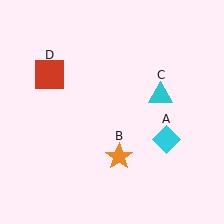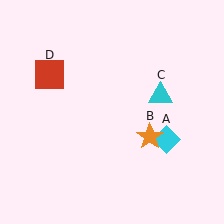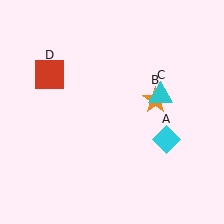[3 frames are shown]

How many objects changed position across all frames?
1 object changed position: orange star (object B).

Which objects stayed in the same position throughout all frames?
Cyan diamond (object A) and cyan triangle (object C) and red square (object D) remained stationary.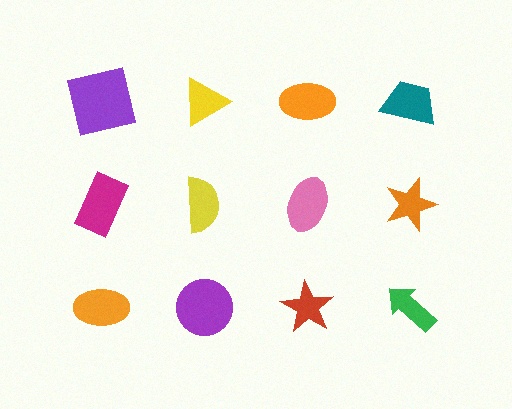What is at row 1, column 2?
A yellow triangle.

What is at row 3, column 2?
A purple circle.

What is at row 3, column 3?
A red star.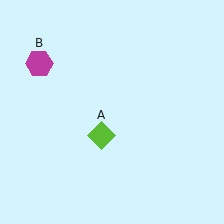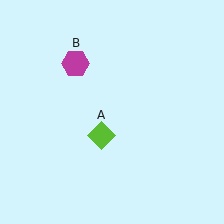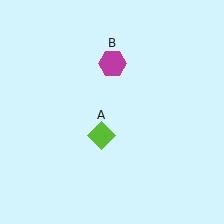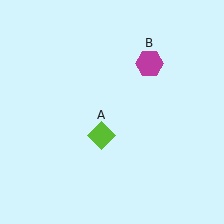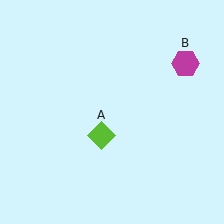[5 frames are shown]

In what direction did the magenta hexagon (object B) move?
The magenta hexagon (object B) moved right.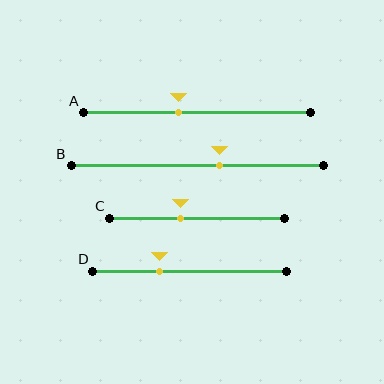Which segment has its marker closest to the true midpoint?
Segment A has its marker closest to the true midpoint.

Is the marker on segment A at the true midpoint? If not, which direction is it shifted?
No, the marker on segment A is shifted to the left by about 8% of the segment length.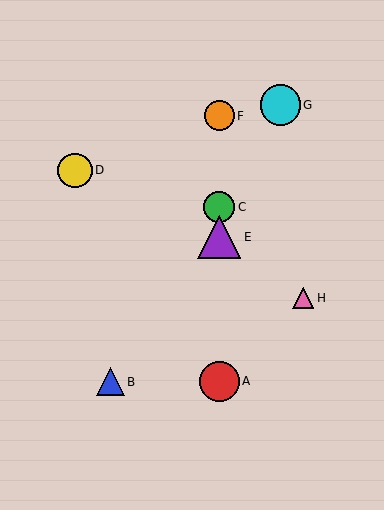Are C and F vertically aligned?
Yes, both are at x≈219.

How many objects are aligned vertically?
4 objects (A, C, E, F) are aligned vertically.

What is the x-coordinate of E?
Object E is at x≈219.